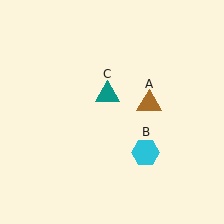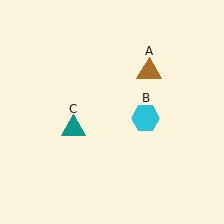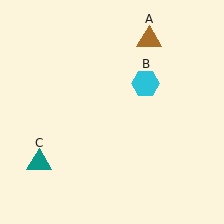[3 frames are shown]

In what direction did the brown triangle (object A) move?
The brown triangle (object A) moved up.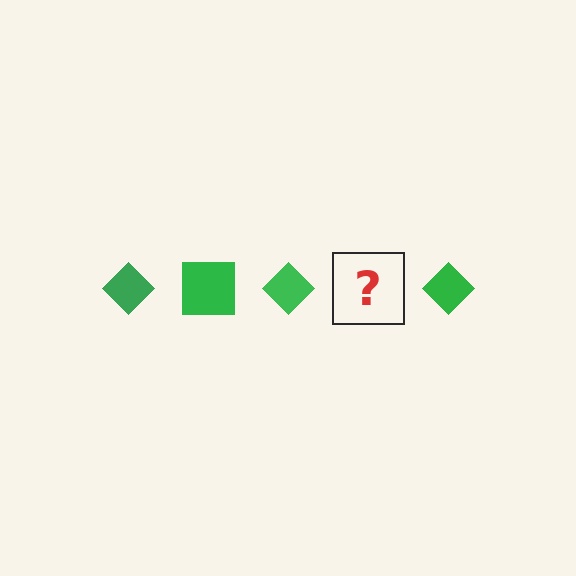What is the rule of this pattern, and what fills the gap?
The rule is that the pattern cycles through diamond, square shapes in green. The gap should be filled with a green square.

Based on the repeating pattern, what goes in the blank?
The blank should be a green square.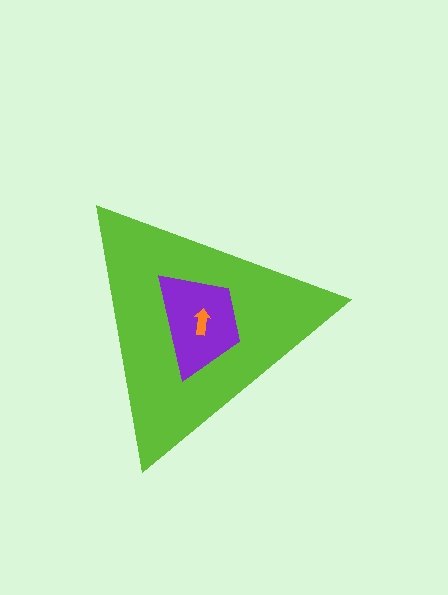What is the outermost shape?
The lime triangle.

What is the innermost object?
The orange arrow.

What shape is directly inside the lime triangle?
The purple trapezoid.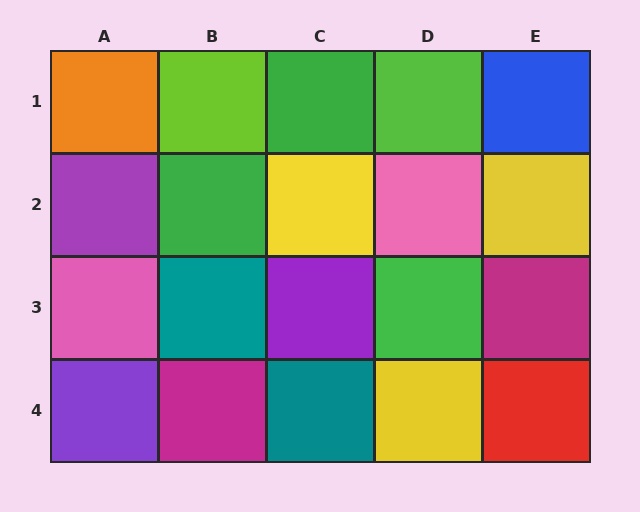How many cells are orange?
1 cell is orange.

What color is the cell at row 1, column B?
Lime.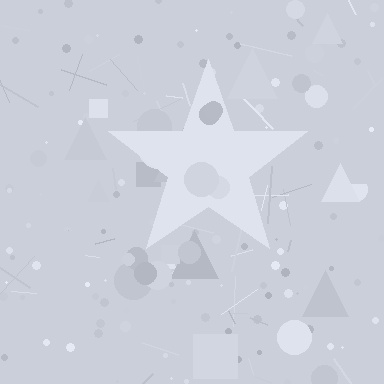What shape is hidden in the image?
A star is hidden in the image.